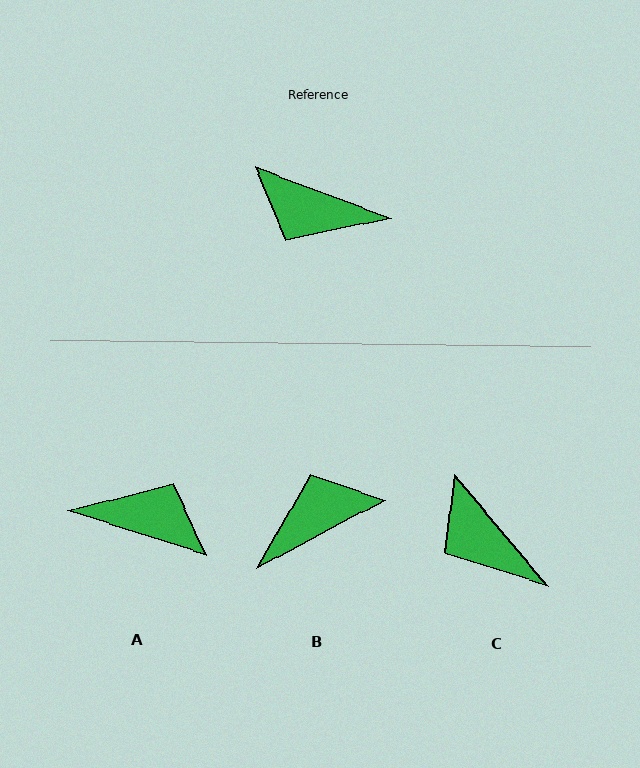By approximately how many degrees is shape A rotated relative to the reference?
Approximately 177 degrees clockwise.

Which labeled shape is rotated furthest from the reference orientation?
A, about 177 degrees away.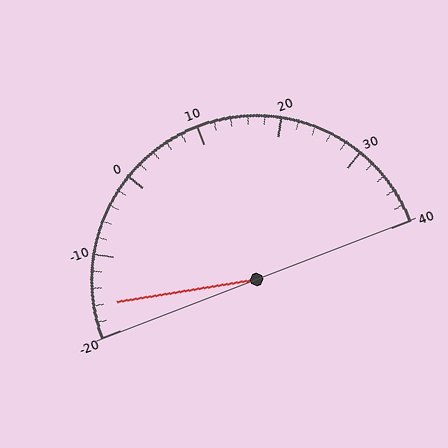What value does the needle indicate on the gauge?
The needle indicates approximately -16.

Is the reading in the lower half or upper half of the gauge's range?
The reading is in the lower half of the range (-20 to 40).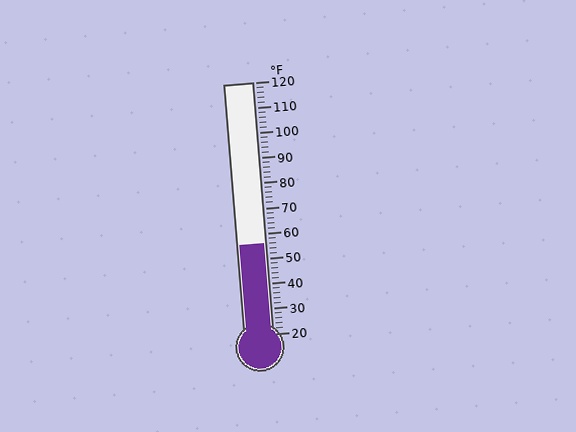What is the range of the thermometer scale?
The thermometer scale ranges from 20°F to 120°F.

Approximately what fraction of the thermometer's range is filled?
The thermometer is filled to approximately 35% of its range.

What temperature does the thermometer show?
The thermometer shows approximately 56°F.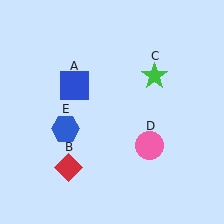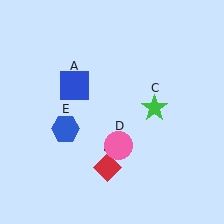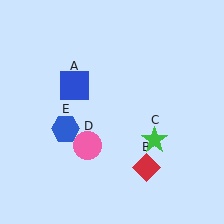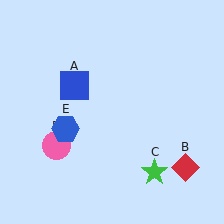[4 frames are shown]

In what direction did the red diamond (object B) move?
The red diamond (object B) moved right.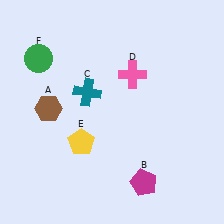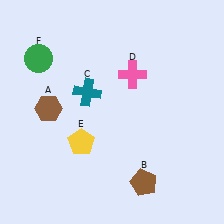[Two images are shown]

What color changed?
The pentagon (B) changed from magenta in Image 1 to brown in Image 2.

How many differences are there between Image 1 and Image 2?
There is 1 difference between the two images.